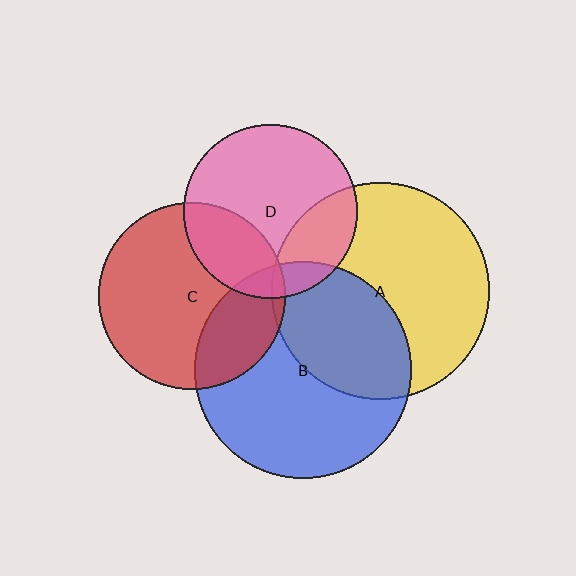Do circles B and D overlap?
Yes.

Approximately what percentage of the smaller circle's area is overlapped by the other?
Approximately 10%.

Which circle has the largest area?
Circle A (yellow).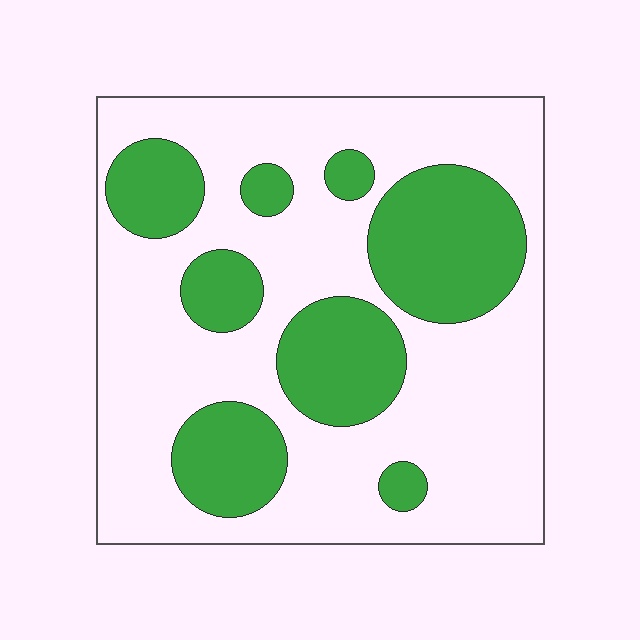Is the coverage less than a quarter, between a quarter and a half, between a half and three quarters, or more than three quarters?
Between a quarter and a half.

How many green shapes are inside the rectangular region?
8.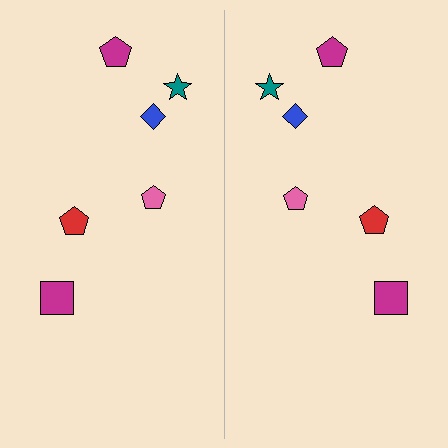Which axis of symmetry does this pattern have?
The pattern has a vertical axis of symmetry running through the center of the image.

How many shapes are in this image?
There are 12 shapes in this image.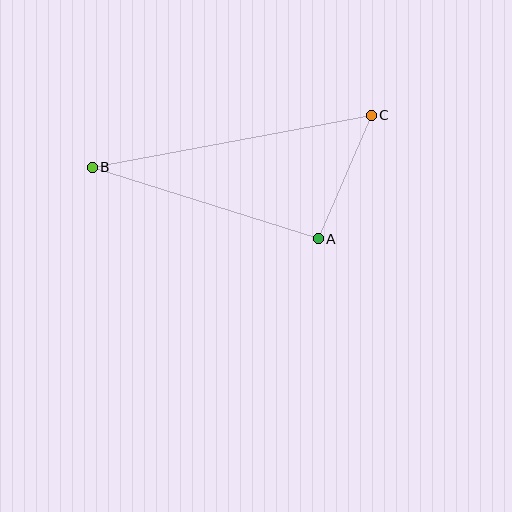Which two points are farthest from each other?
Points B and C are farthest from each other.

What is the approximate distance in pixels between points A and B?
The distance between A and B is approximately 237 pixels.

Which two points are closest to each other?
Points A and C are closest to each other.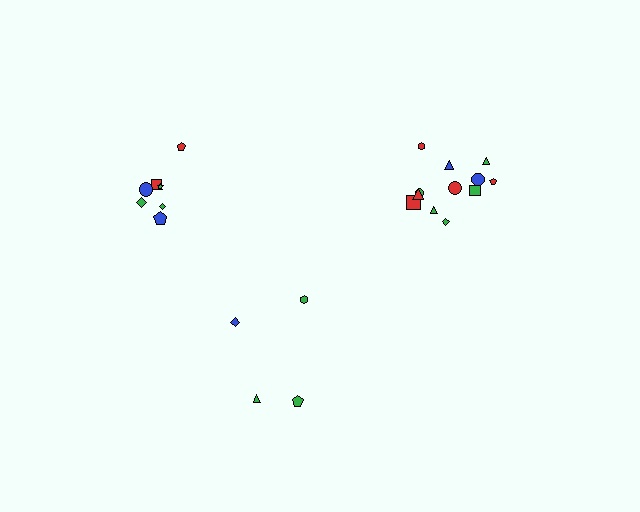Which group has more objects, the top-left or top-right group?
The top-right group.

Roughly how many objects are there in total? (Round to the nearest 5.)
Roughly 25 objects in total.